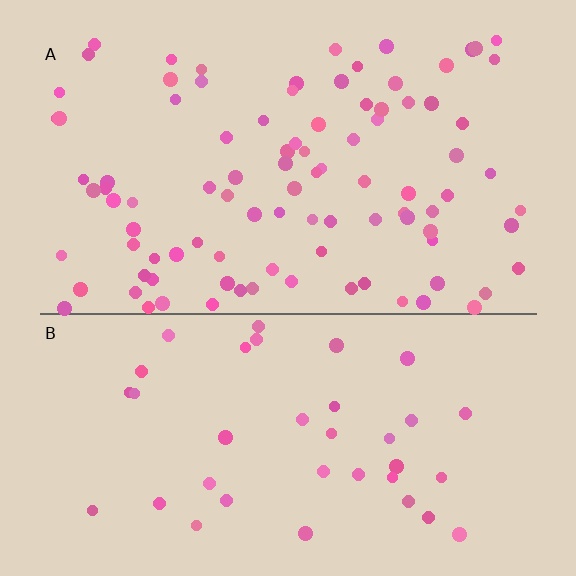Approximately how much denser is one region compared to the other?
Approximately 2.5× — region A over region B.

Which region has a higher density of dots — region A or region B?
A (the top).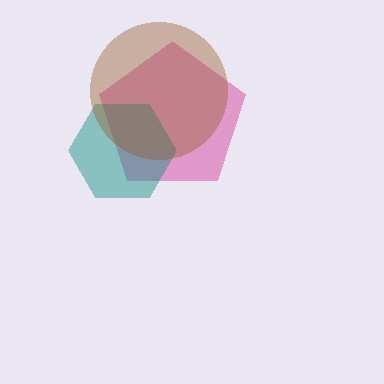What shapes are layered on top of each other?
The layered shapes are: a pink pentagon, a teal hexagon, a brown circle.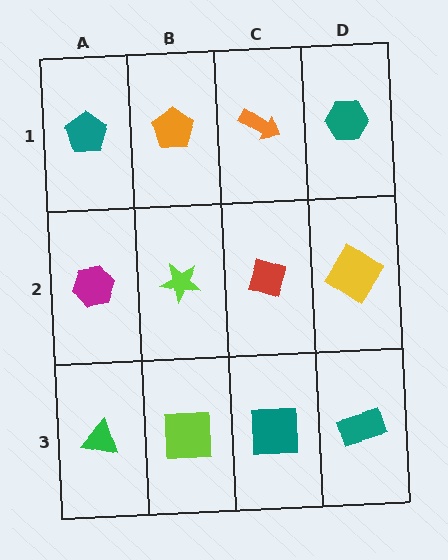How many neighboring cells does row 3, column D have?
2.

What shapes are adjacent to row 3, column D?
A yellow diamond (row 2, column D), a teal square (row 3, column C).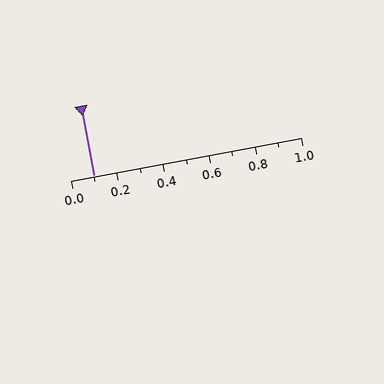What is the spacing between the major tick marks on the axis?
The major ticks are spaced 0.2 apart.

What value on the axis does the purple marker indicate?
The marker indicates approximately 0.1.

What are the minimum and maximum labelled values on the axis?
The axis runs from 0.0 to 1.0.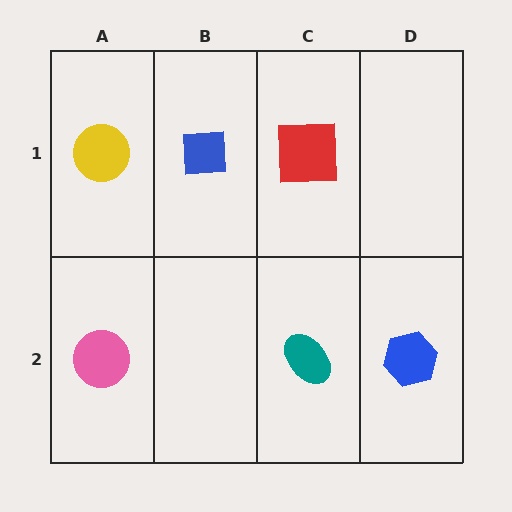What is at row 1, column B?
A blue square.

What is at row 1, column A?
A yellow circle.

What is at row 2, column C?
A teal ellipse.